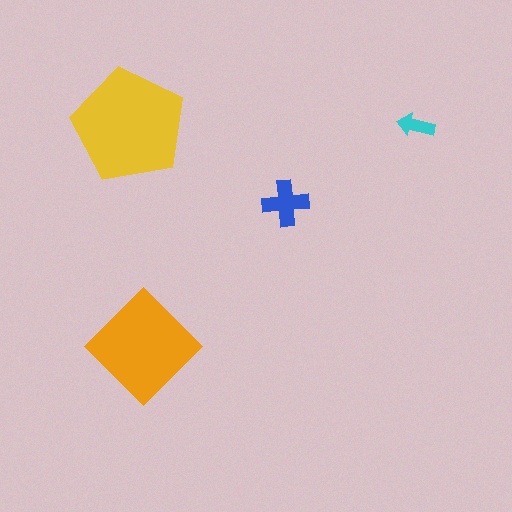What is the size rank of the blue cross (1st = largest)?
3rd.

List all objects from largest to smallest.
The yellow pentagon, the orange diamond, the blue cross, the cyan arrow.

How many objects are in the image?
There are 4 objects in the image.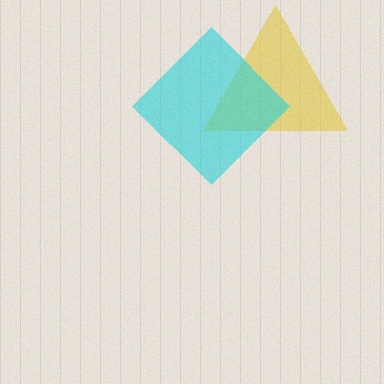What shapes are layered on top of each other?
The layered shapes are: a yellow triangle, a cyan diamond.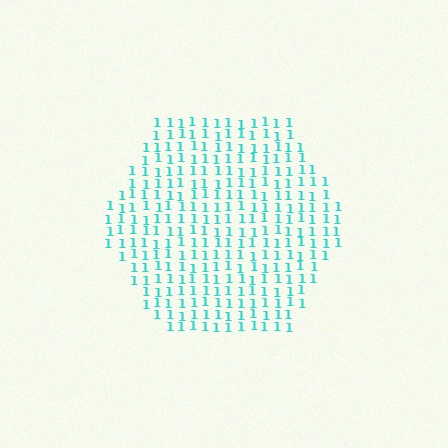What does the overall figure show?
The overall figure shows a hexagon.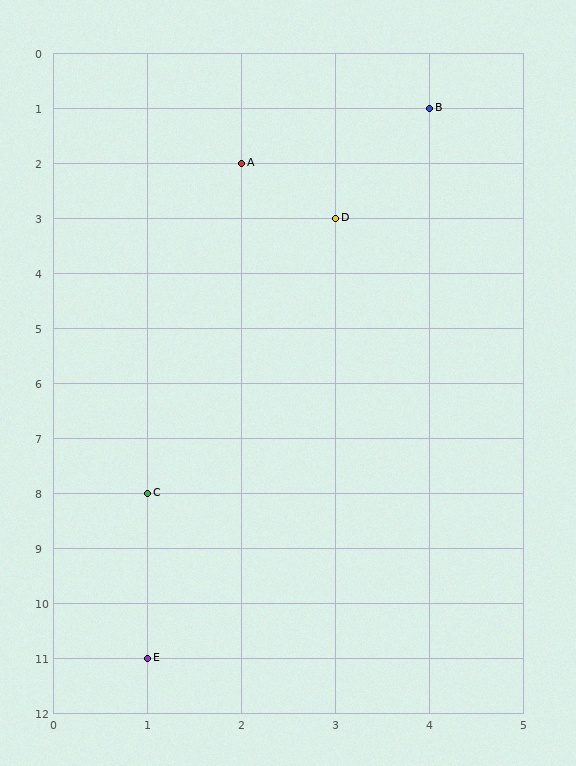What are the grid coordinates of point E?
Point E is at grid coordinates (1, 11).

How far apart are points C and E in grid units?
Points C and E are 3 rows apart.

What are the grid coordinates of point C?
Point C is at grid coordinates (1, 8).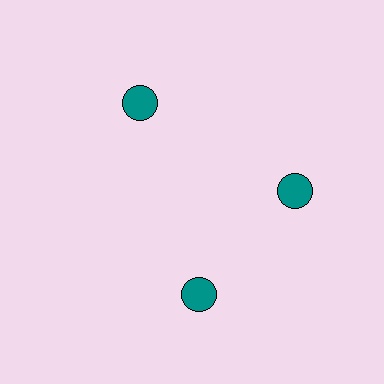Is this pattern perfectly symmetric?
No. The 3 teal circles are arranged in a ring, but one element near the 7 o'clock position is rotated out of alignment along the ring, breaking the 3-fold rotational symmetry.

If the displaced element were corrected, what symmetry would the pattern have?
It would have 3-fold rotational symmetry — the pattern would map onto itself every 120 degrees.